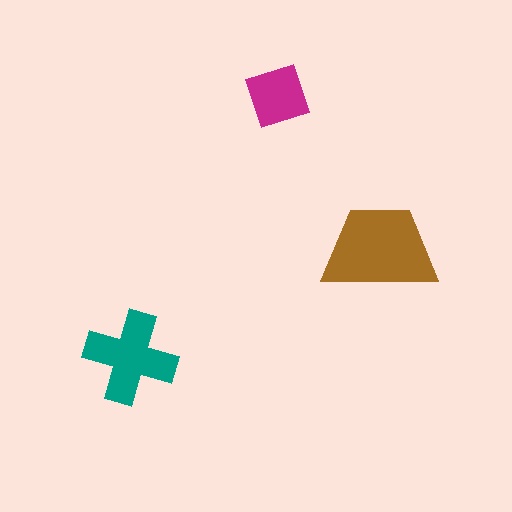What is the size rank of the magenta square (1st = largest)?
3rd.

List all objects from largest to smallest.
The brown trapezoid, the teal cross, the magenta square.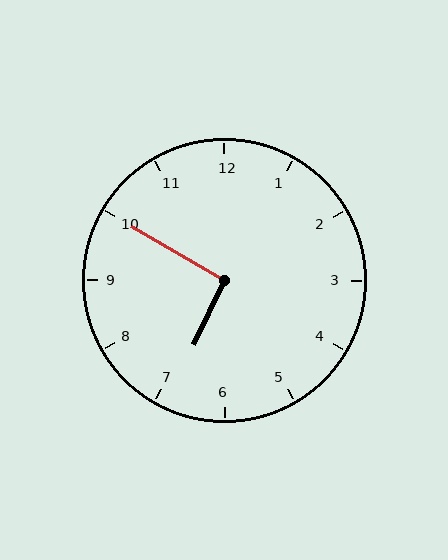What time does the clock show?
6:50.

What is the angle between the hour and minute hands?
Approximately 95 degrees.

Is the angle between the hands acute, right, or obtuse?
It is right.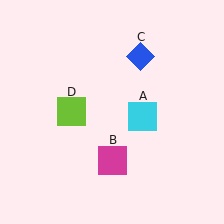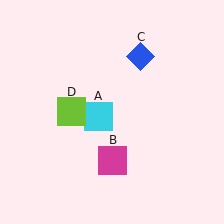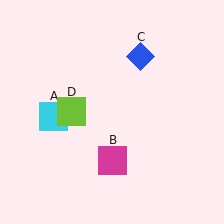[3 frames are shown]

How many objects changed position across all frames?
1 object changed position: cyan square (object A).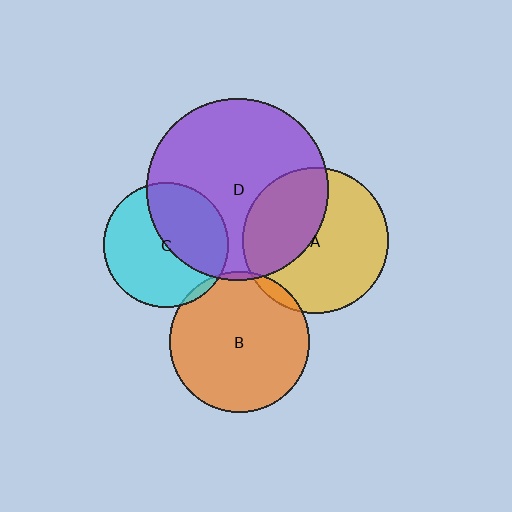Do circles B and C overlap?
Yes.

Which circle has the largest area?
Circle D (purple).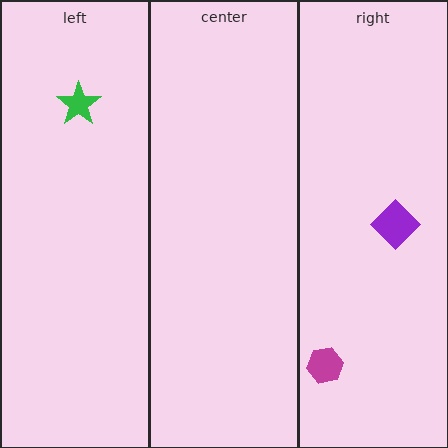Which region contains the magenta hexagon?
The right region.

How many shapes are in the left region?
1.